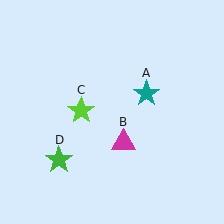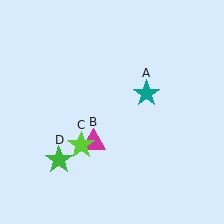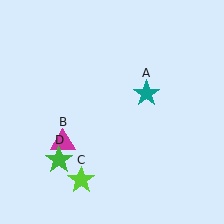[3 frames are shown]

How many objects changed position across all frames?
2 objects changed position: magenta triangle (object B), lime star (object C).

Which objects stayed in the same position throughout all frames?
Teal star (object A) and green star (object D) remained stationary.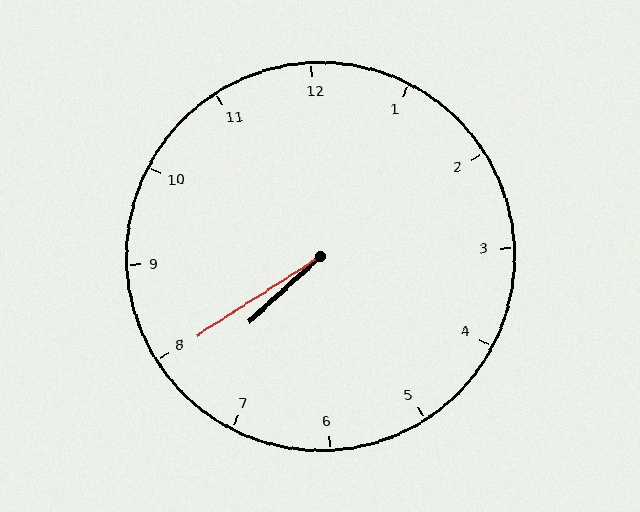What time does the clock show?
7:40.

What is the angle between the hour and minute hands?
Approximately 10 degrees.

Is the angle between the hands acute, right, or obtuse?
It is acute.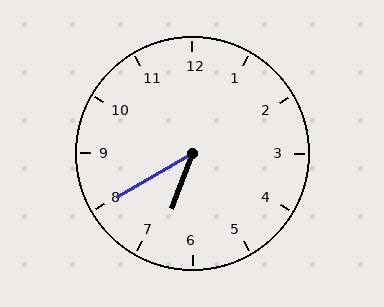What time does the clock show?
6:40.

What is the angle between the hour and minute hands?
Approximately 40 degrees.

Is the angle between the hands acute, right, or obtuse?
It is acute.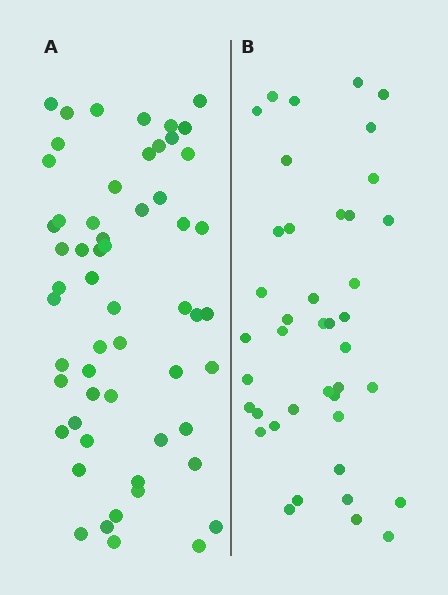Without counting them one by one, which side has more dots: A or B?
Region A (the left region) has more dots.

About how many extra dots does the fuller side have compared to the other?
Region A has approximately 15 more dots than region B.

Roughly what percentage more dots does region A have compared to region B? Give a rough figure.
About 40% more.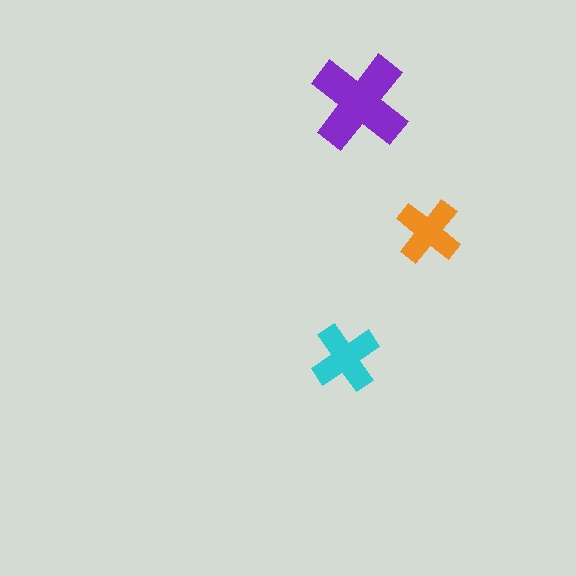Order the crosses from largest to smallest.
the purple one, the cyan one, the orange one.